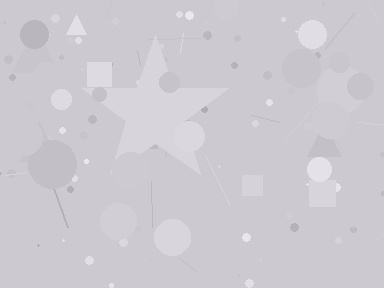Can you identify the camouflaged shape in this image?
The camouflaged shape is a star.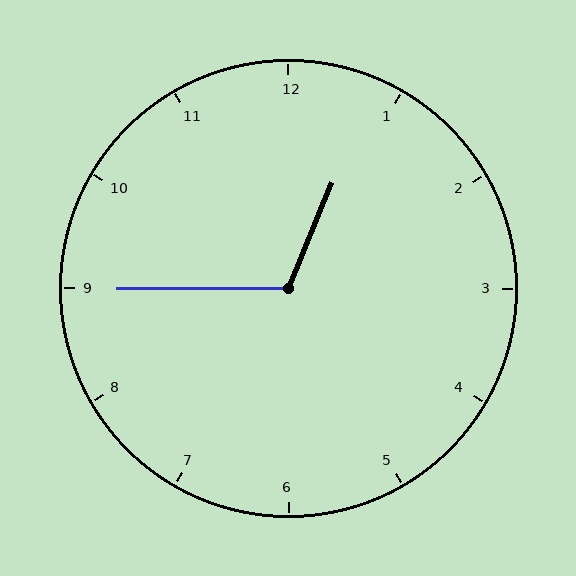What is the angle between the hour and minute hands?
Approximately 112 degrees.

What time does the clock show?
12:45.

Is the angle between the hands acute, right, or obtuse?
It is obtuse.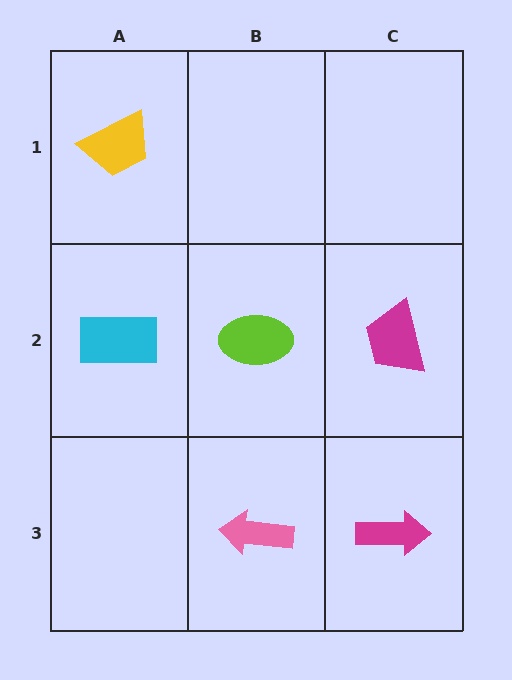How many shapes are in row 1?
1 shape.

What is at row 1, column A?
A yellow trapezoid.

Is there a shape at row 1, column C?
No, that cell is empty.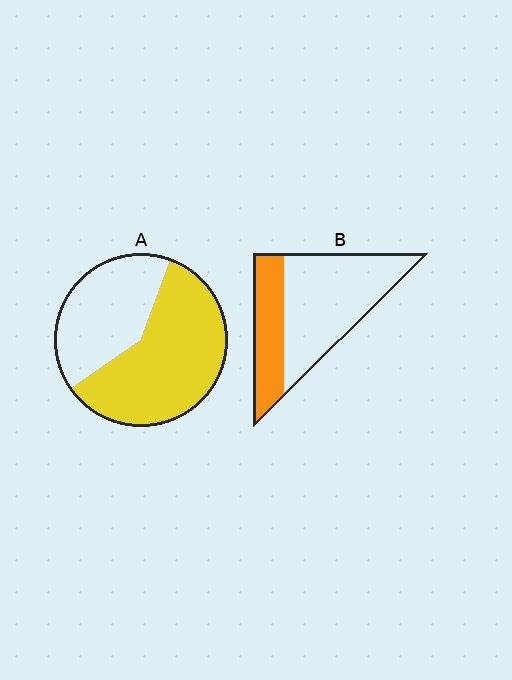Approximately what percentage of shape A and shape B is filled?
A is approximately 60% and B is approximately 30%.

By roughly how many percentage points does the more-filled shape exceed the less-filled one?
By roughly 30 percentage points (A over B).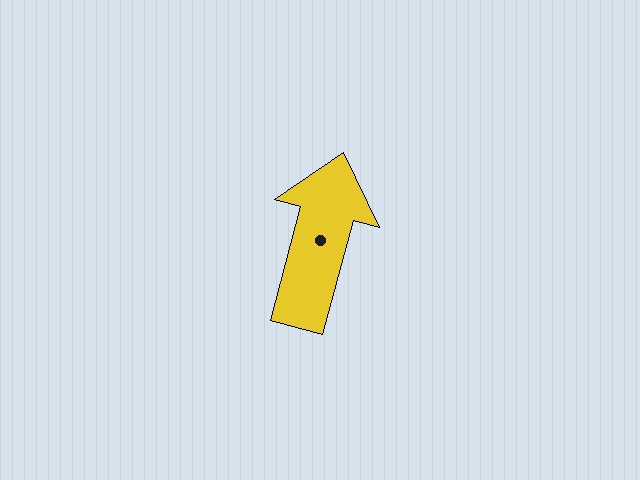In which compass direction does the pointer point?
North.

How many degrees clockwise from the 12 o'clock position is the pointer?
Approximately 15 degrees.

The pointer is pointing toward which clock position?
Roughly 1 o'clock.